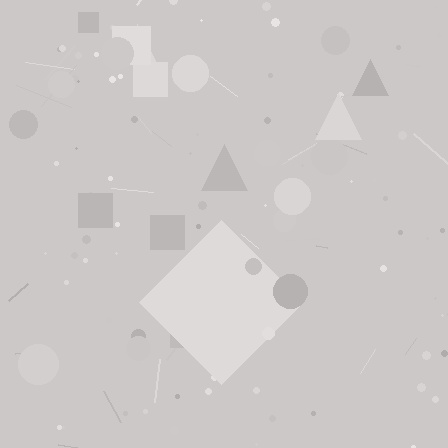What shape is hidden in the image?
A diamond is hidden in the image.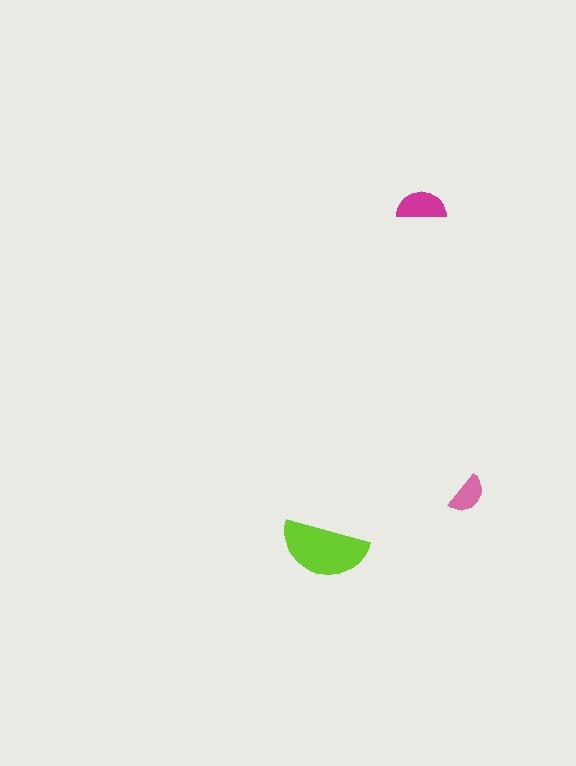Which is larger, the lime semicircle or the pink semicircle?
The lime one.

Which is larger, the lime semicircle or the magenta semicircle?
The lime one.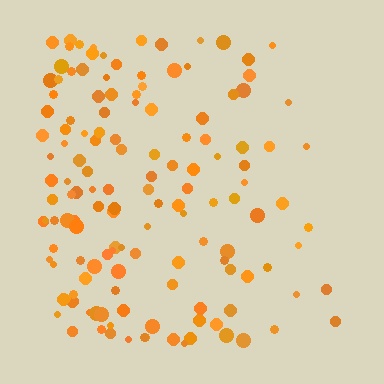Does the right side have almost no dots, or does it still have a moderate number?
Still a moderate number, just noticeably fewer than the left.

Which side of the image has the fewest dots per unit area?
The right.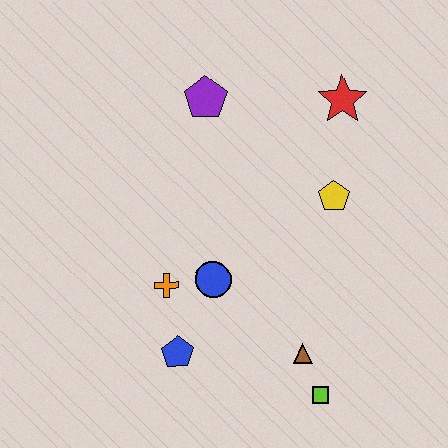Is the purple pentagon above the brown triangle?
Yes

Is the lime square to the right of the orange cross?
Yes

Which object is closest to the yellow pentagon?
The red star is closest to the yellow pentagon.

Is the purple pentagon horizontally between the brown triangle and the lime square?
No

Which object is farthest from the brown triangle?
The purple pentagon is farthest from the brown triangle.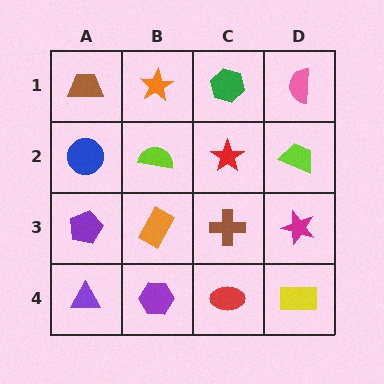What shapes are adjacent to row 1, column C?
A red star (row 2, column C), an orange star (row 1, column B), a pink semicircle (row 1, column D).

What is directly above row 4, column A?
A purple pentagon.